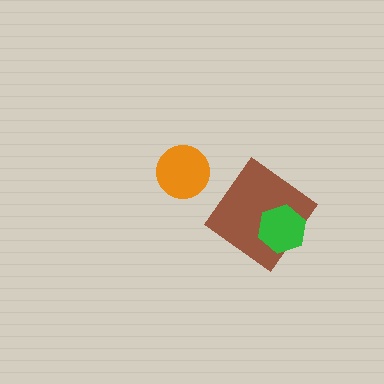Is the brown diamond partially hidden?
Yes, it is partially covered by another shape.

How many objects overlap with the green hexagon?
1 object overlaps with the green hexagon.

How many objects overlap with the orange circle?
0 objects overlap with the orange circle.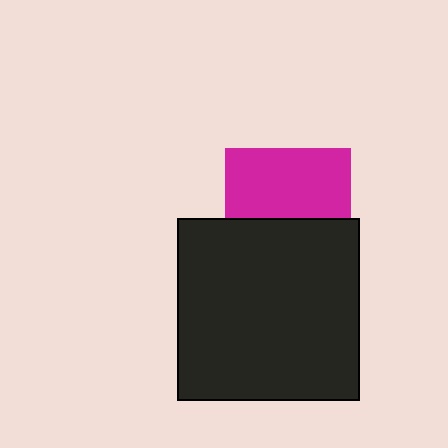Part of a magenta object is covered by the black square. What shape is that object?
It is a square.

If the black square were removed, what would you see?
You would see the complete magenta square.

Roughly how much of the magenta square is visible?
About half of it is visible (roughly 55%).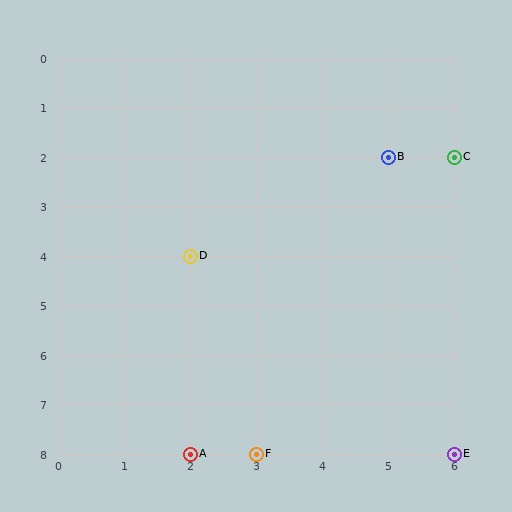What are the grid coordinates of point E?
Point E is at grid coordinates (6, 8).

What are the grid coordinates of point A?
Point A is at grid coordinates (2, 8).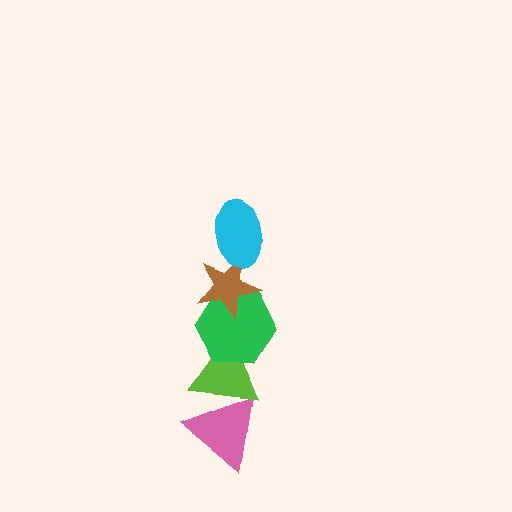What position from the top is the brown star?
The brown star is 2nd from the top.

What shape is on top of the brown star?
The cyan ellipse is on top of the brown star.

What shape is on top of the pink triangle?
The lime triangle is on top of the pink triangle.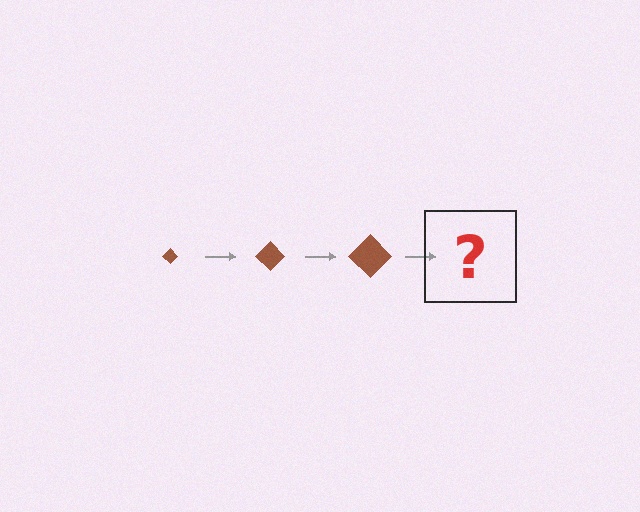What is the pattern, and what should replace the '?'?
The pattern is that the diamond gets progressively larger each step. The '?' should be a brown diamond, larger than the previous one.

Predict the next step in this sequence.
The next step is a brown diamond, larger than the previous one.